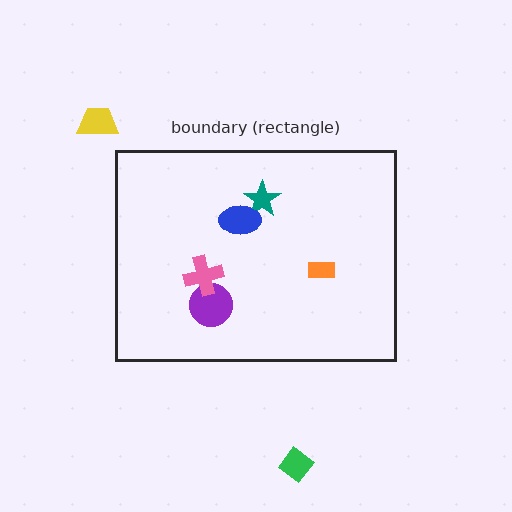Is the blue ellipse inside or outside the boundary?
Inside.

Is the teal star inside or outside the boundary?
Inside.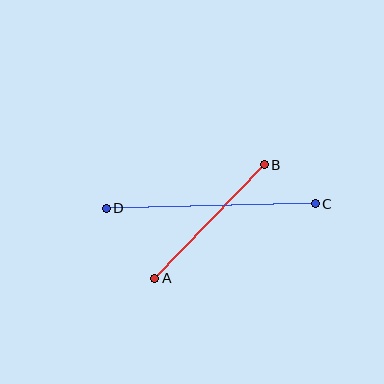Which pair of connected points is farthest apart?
Points C and D are farthest apart.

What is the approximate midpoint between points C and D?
The midpoint is at approximately (211, 206) pixels.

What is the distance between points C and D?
The distance is approximately 209 pixels.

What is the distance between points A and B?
The distance is approximately 157 pixels.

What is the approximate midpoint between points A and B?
The midpoint is at approximately (209, 221) pixels.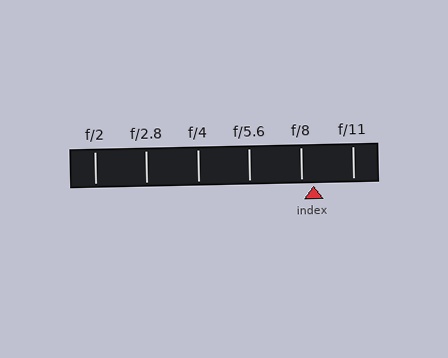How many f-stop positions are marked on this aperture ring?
There are 6 f-stop positions marked.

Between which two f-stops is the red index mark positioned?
The index mark is between f/8 and f/11.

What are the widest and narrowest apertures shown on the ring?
The widest aperture shown is f/2 and the narrowest is f/11.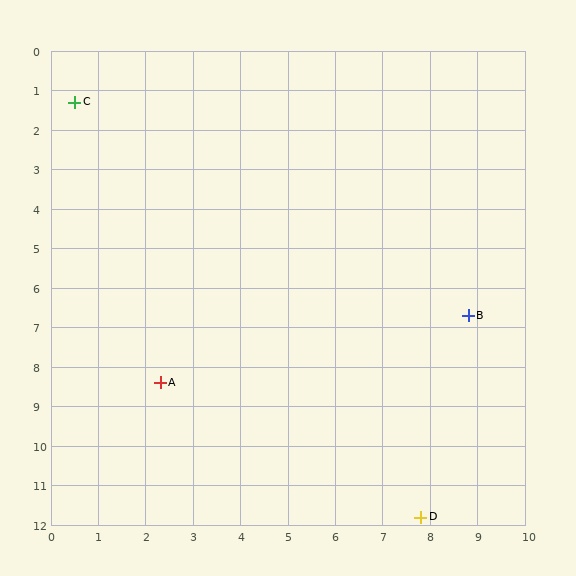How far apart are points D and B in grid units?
Points D and B are about 5.2 grid units apart.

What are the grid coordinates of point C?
Point C is at approximately (0.5, 1.3).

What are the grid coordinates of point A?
Point A is at approximately (2.3, 8.4).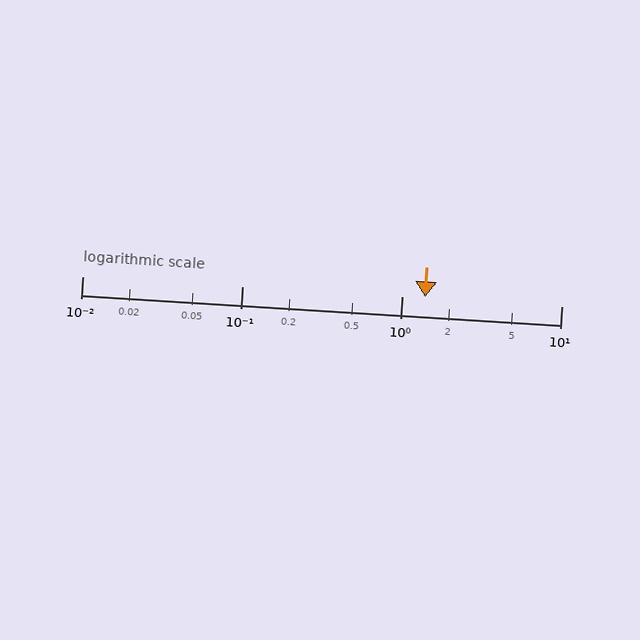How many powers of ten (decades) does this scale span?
The scale spans 3 decades, from 0.01 to 10.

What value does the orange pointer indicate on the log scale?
The pointer indicates approximately 1.4.